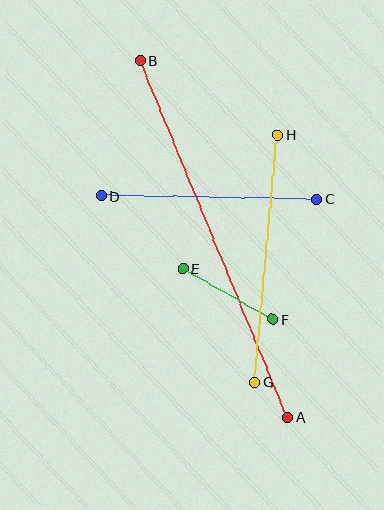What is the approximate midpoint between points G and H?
The midpoint is at approximately (266, 258) pixels.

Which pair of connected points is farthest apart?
Points A and B are farthest apart.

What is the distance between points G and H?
The distance is approximately 248 pixels.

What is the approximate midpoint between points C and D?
The midpoint is at approximately (209, 197) pixels.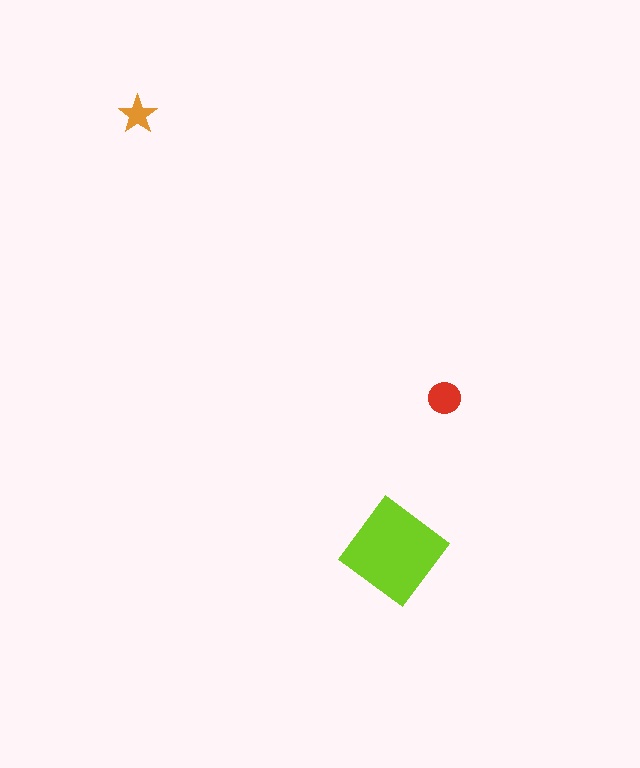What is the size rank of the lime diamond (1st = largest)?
1st.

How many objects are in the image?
There are 3 objects in the image.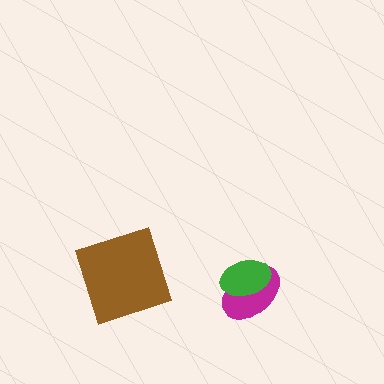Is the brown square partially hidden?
No, no other shape covers it.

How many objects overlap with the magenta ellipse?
1 object overlaps with the magenta ellipse.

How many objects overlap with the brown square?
0 objects overlap with the brown square.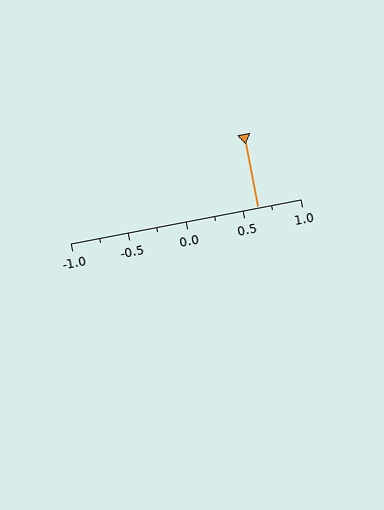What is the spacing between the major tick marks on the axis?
The major ticks are spaced 0.5 apart.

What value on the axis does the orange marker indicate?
The marker indicates approximately 0.62.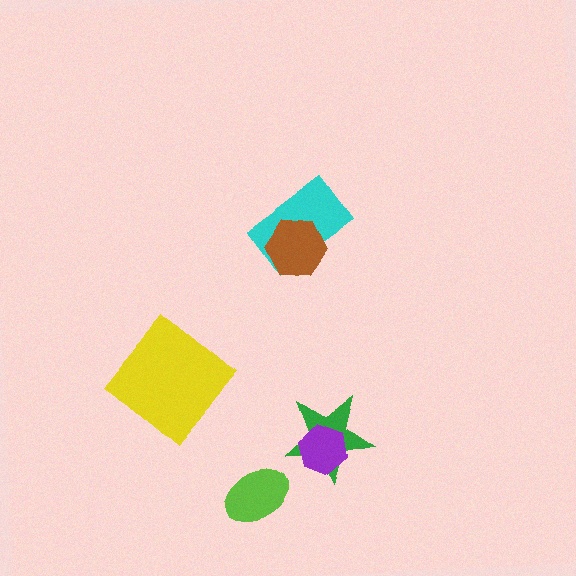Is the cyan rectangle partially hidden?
Yes, it is partially covered by another shape.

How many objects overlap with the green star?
1 object overlaps with the green star.